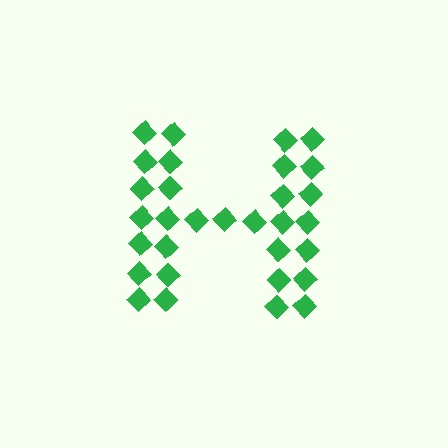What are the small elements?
The small elements are diamonds.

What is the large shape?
The large shape is the letter H.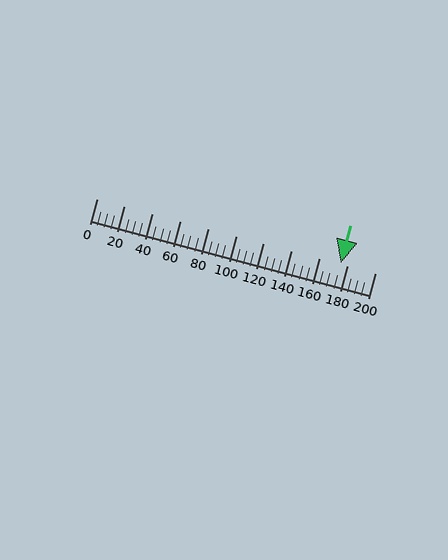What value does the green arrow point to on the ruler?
The green arrow points to approximately 175.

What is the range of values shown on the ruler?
The ruler shows values from 0 to 200.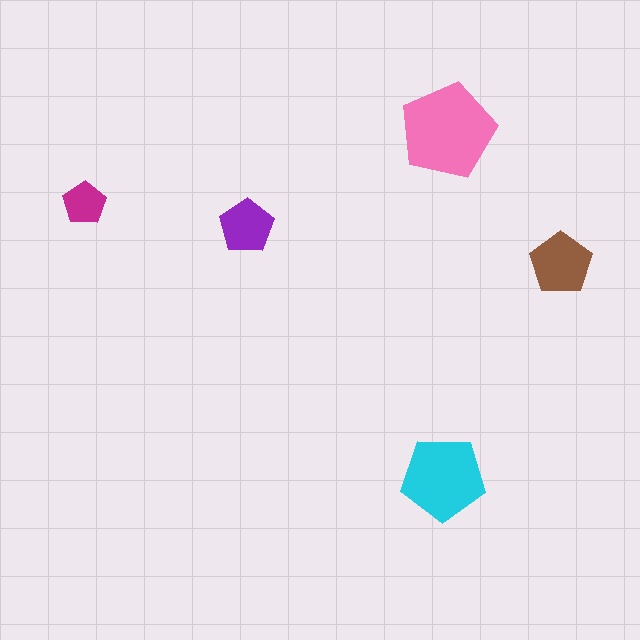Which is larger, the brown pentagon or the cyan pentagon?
The cyan one.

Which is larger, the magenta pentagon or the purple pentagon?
The purple one.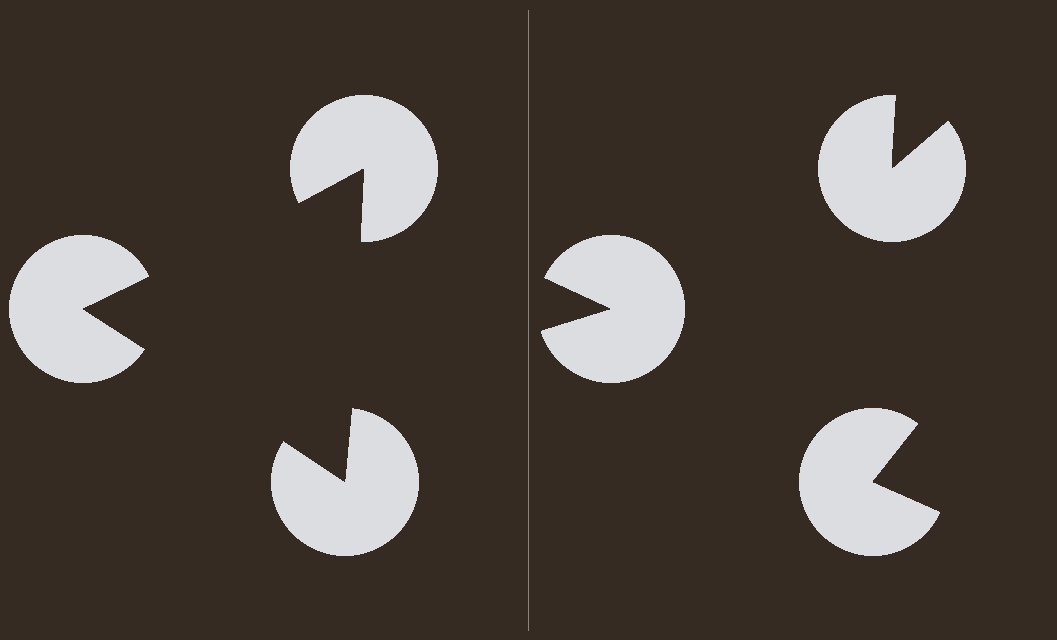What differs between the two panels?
The pac-man discs are positioned identically on both sides; only the wedge orientations differ. On the left they align to a triangle; on the right they are misaligned.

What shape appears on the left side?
An illusory triangle.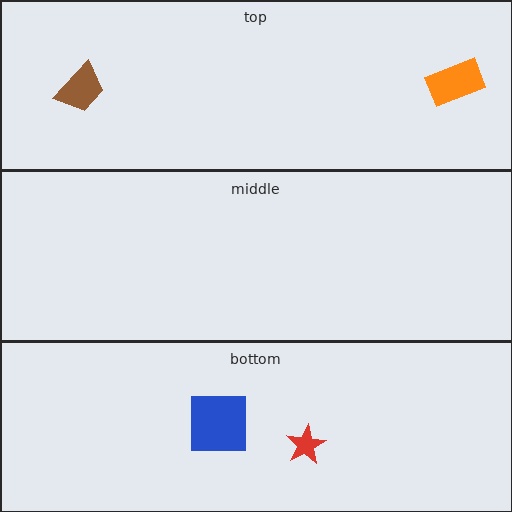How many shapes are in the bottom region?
2.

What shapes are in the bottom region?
The blue square, the red star.